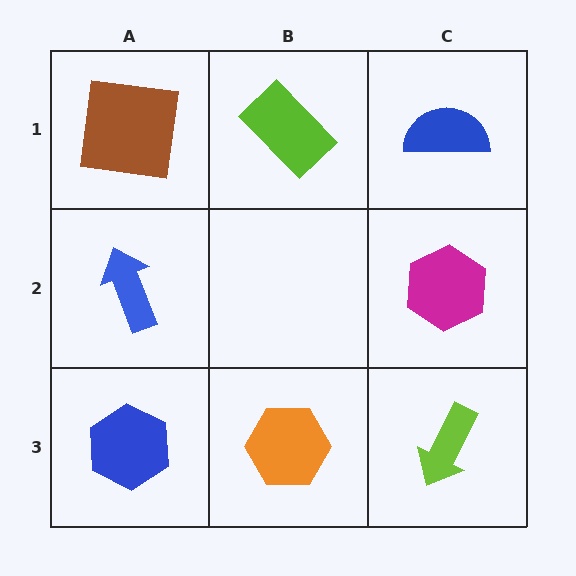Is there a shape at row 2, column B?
No, that cell is empty.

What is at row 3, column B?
An orange hexagon.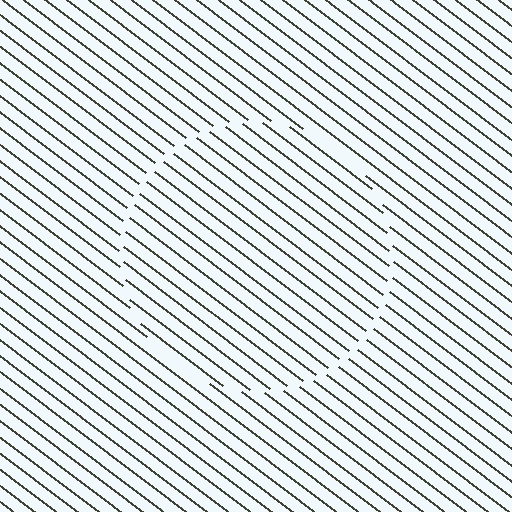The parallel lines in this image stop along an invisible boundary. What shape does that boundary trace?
An illusory circle. The interior of the shape contains the same grating, shifted by half a period — the contour is defined by the phase discontinuity where line-ends from the inner and outer gratings abut.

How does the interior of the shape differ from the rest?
The interior of the shape contains the same grating, shifted by half a period — the contour is defined by the phase discontinuity where line-ends from the inner and outer gratings abut.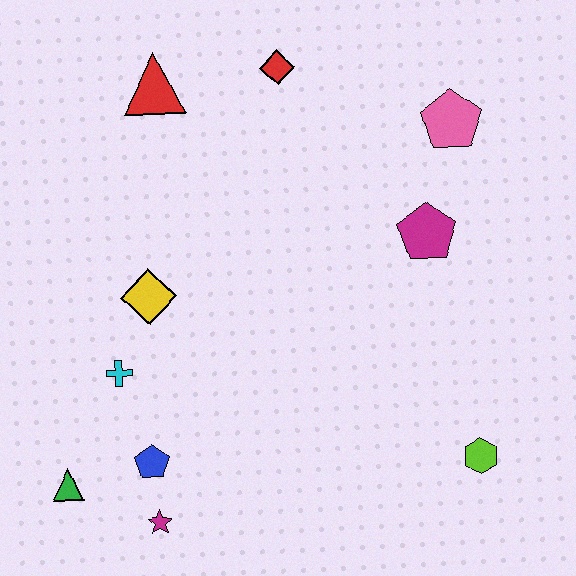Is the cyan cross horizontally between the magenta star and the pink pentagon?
No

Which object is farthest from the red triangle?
The lime hexagon is farthest from the red triangle.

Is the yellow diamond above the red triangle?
No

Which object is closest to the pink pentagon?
The magenta pentagon is closest to the pink pentagon.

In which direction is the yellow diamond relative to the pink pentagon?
The yellow diamond is to the left of the pink pentagon.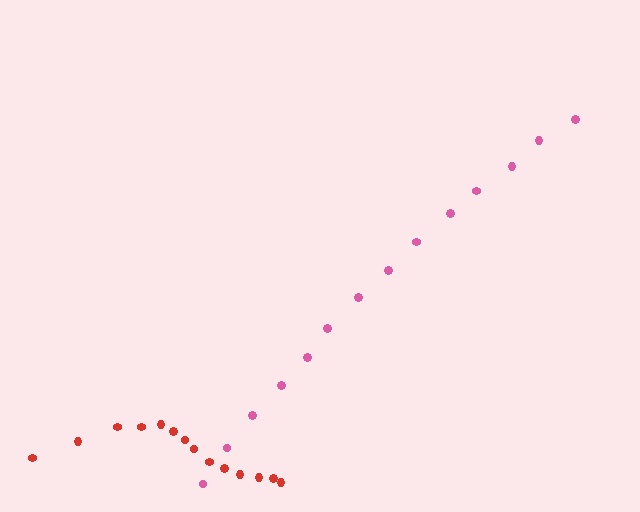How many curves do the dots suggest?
There are 2 distinct paths.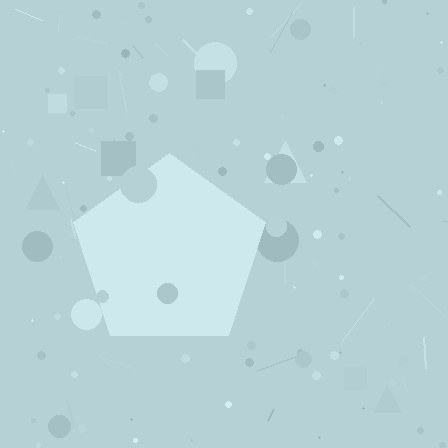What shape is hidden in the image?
A pentagon is hidden in the image.